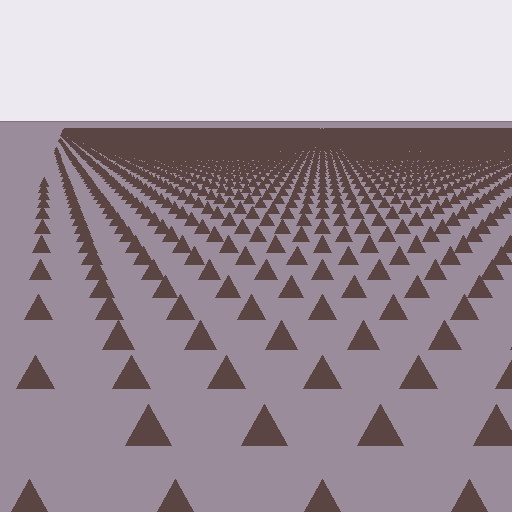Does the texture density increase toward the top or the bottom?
Density increases toward the top.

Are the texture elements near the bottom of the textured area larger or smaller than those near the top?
Larger. Near the bottom, elements are closer to the viewer and appear at a bigger on-screen size.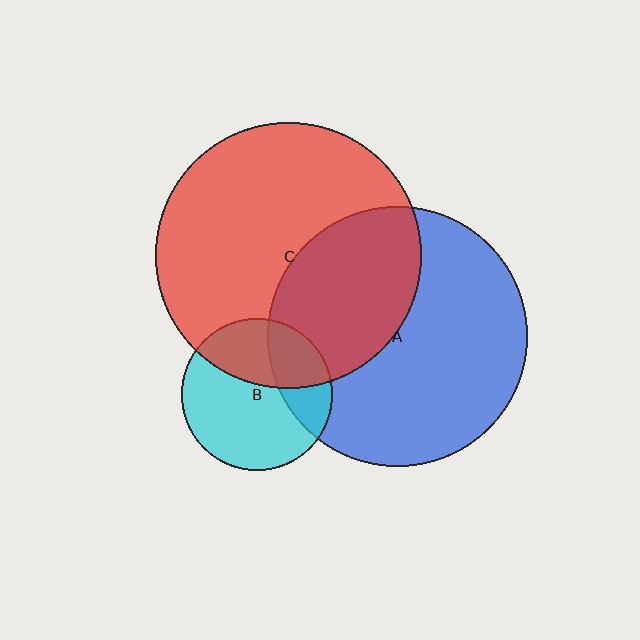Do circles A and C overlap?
Yes.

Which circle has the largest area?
Circle C (red).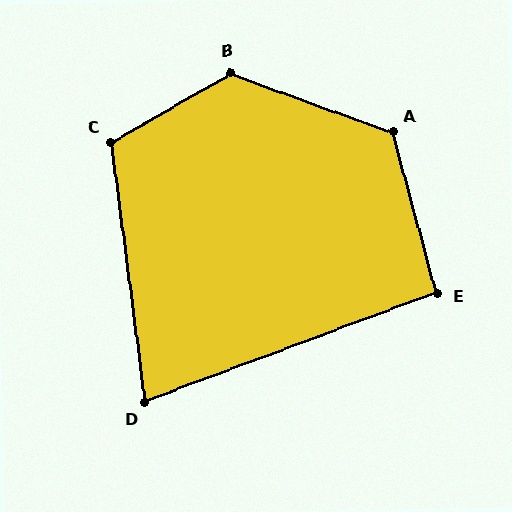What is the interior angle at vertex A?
Approximately 125 degrees (obtuse).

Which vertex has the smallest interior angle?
D, at approximately 77 degrees.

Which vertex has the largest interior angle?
B, at approximately 130 degrees.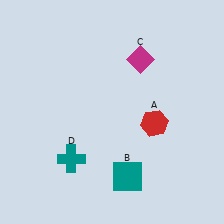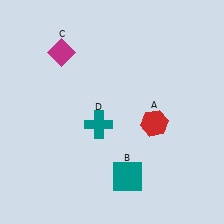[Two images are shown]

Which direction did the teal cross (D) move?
The teal cross (D) moved up.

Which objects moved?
The objects that moved are: the magenta diamond (C), the teal cross (D).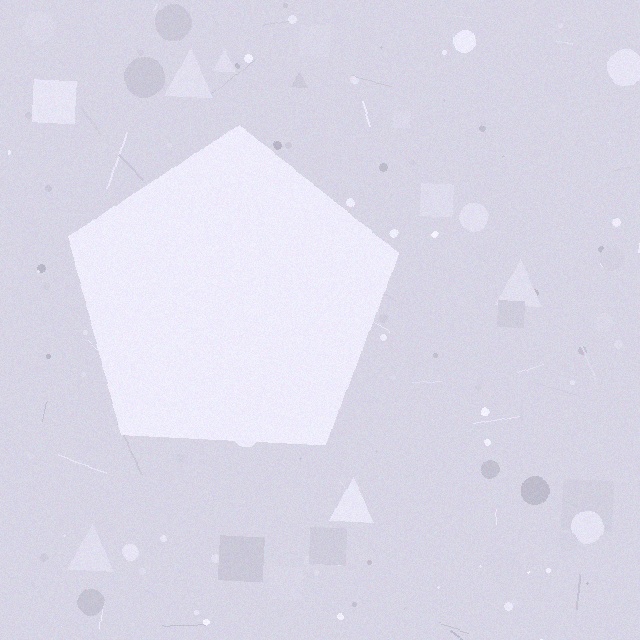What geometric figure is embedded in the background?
A pentagon is embedded in the background.